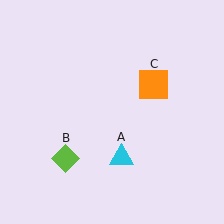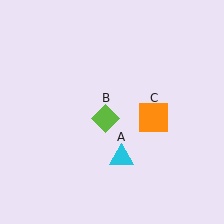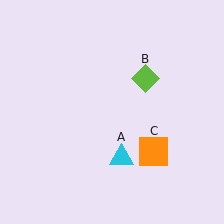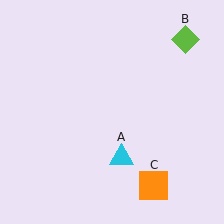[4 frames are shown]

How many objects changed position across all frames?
2 objects changed position: lime diamond (object B), orange square (object C).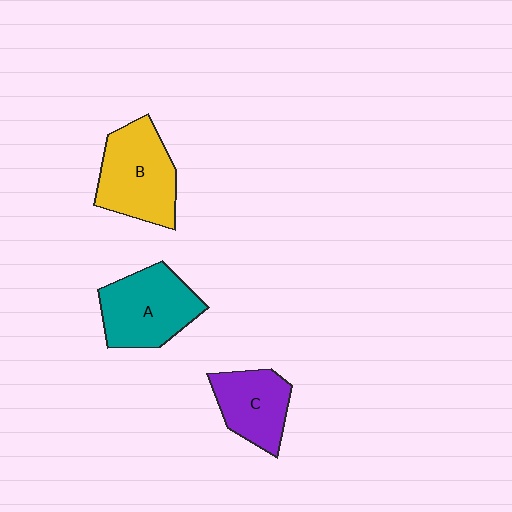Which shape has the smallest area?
Shape C (purple).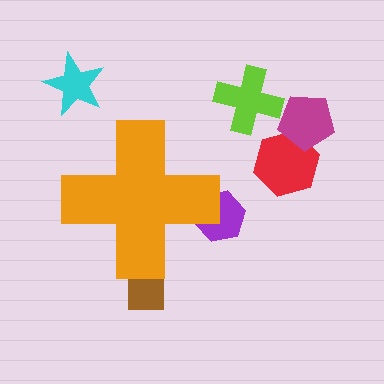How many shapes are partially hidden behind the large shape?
2 shapes are partially hidden.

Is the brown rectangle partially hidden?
Yes, the brown rectangle is partially hidden behind the orange cross.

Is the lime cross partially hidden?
No, the lime cross is fully visible.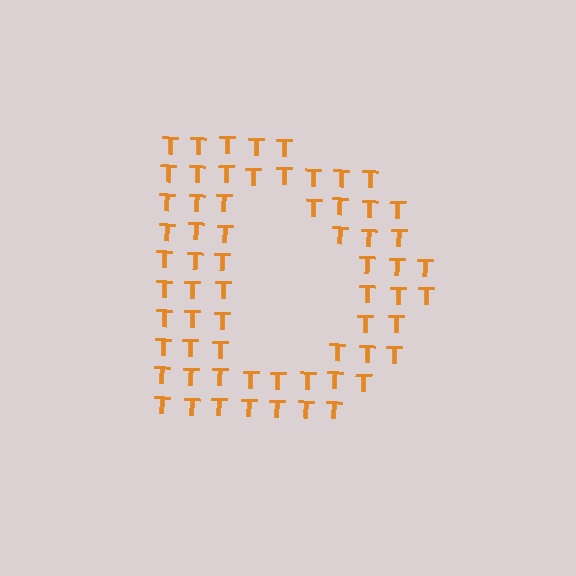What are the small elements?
The small elements are letter T's.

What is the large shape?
The large shape is the letter D.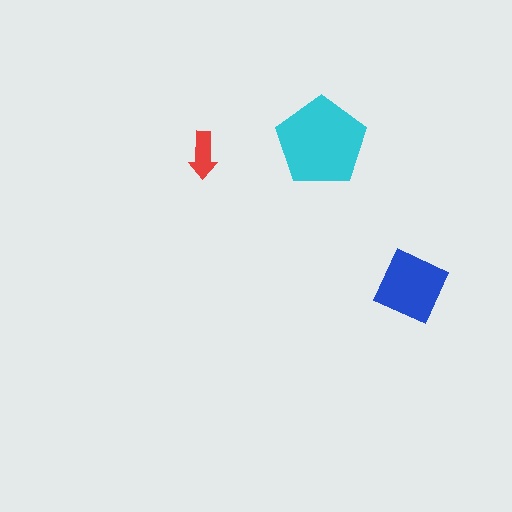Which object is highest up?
The cyan pentagon is topmost.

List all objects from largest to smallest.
The cyan pentagon, the blue diamond, the red arrow.